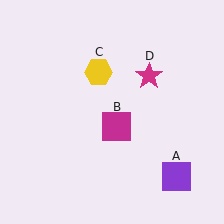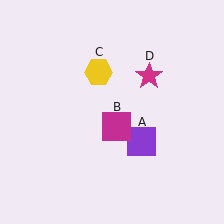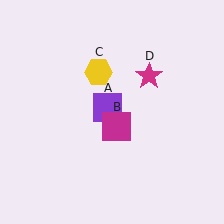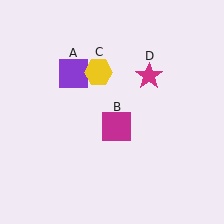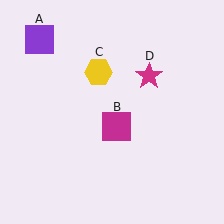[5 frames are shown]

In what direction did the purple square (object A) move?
The purple square (object A) moved up and to the left.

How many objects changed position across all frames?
1 object changed position: purple square (object A).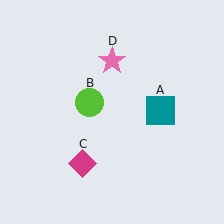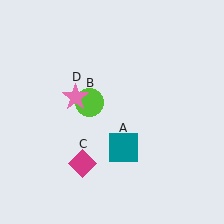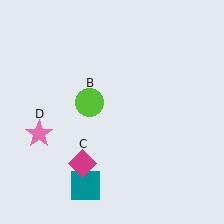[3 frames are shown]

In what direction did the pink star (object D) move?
The pink star (object D) moved down and to the left.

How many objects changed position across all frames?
2 objects changed position: teal square (object A), pink star (object D).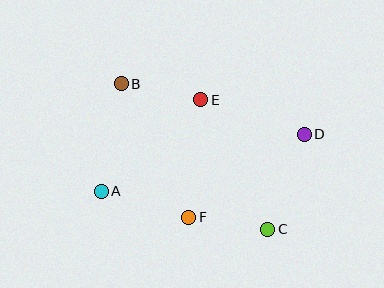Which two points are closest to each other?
Points C and F are closest to each other.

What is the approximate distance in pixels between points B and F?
The distance between B and F is approximately 150 pixels.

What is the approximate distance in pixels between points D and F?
The distance between D and F is approximately 142 pixels.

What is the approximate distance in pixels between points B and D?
The distance between B and D is approximately 190 pixels.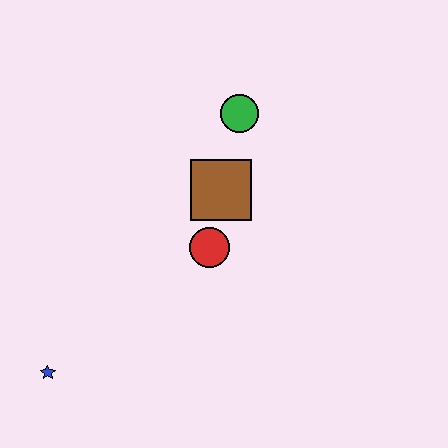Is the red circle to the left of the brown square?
Yes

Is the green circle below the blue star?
No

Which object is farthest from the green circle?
The blue star is farthest from the green circle.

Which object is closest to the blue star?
The red circle is closest to the blue star.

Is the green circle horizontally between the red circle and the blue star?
No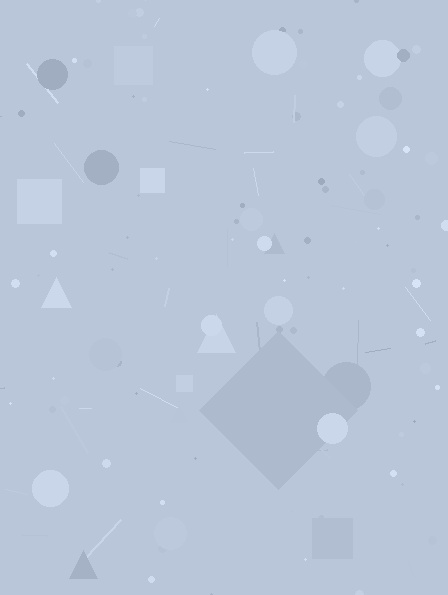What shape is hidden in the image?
A diamond is hidden in the image.